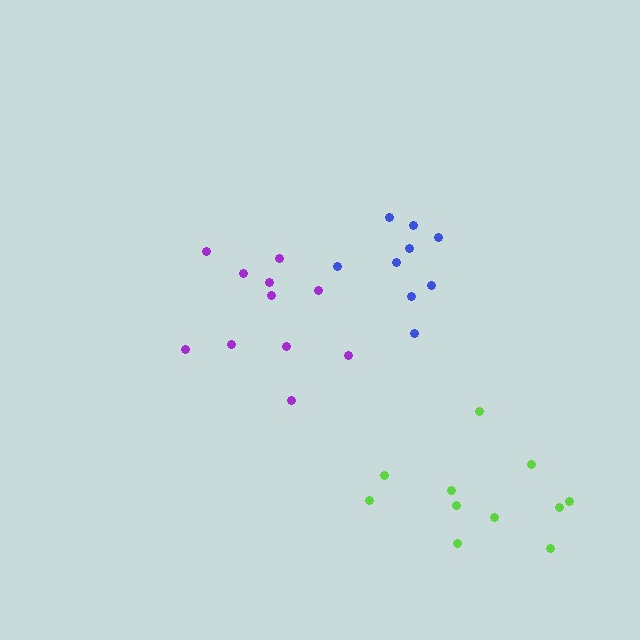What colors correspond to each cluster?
The clusters are colored: purple, lime, blue.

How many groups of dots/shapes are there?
There are 3 groups.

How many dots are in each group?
Group 1: 11 dots, Group 2: 11 dots, Group 3: 9 dots (31 total).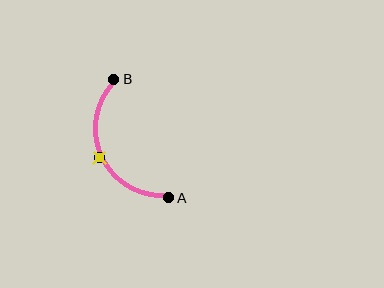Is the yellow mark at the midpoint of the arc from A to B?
Yes. The yellow mark lies on the arc at equal arc-length from both A and B — it is the arc midpoint.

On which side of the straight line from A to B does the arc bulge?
The arc bulges to the left of the straight line connecting A and B.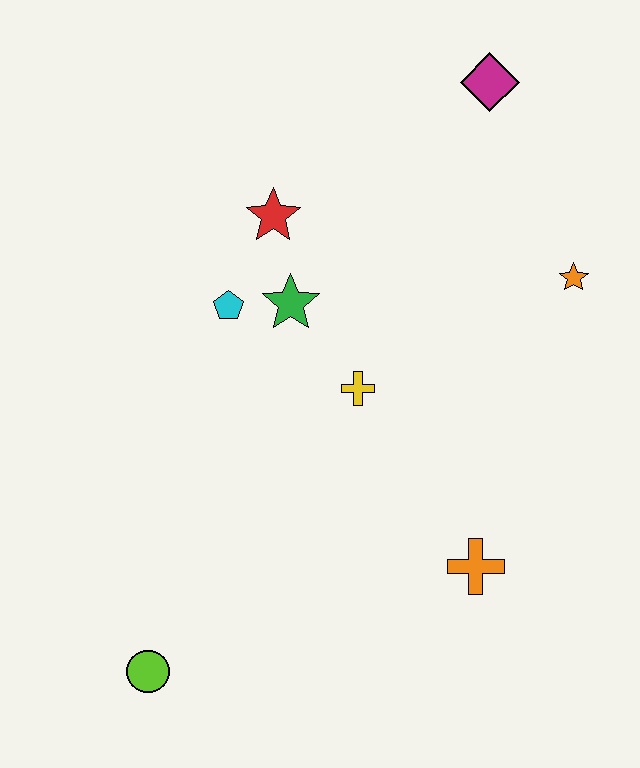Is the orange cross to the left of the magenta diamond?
Yes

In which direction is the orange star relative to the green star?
The orange star is to the right of the green star.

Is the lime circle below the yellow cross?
Yes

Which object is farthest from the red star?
The lime circle is farthest from the red star.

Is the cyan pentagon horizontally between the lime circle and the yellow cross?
Yes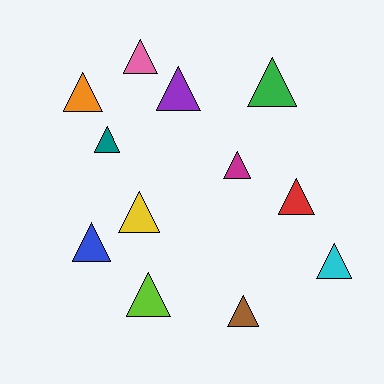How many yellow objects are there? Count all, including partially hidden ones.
There is 1 yellow object.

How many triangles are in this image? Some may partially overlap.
There are 12 triangles.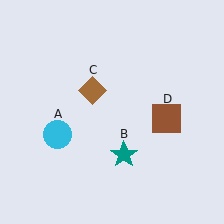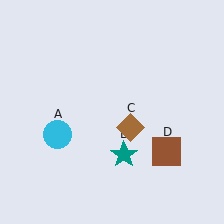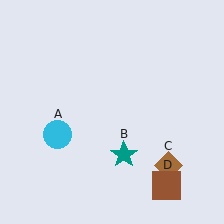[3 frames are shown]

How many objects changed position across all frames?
2 objects changed position: brown diamond (object C), brown square (object D).